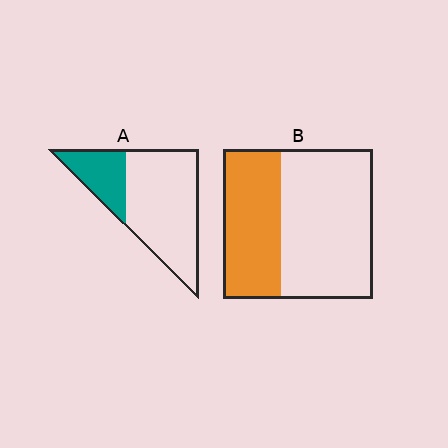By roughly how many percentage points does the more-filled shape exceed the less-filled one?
By roughly 10 percentage points (B over A).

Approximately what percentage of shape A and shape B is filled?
A is approximately 25% and B is approximately 40%.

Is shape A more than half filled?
No.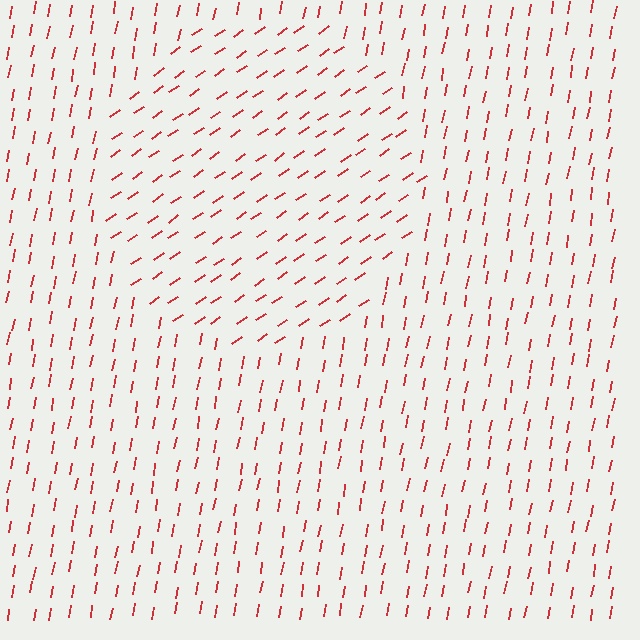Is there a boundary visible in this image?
Yes, there is a texture boundary formed by a change in line orientation.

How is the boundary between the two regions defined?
The boundary is defined purely by a change in line orientation (approximately 45 degrees difference). All lines are the same color and thickness.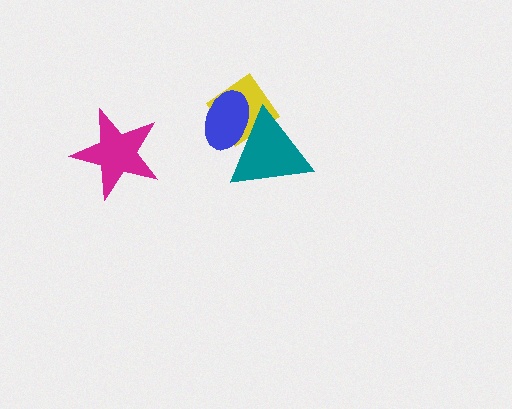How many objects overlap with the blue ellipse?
2 objects overlap with the blue ellipse.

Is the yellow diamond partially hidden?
Yes, it is partially covered by another shape.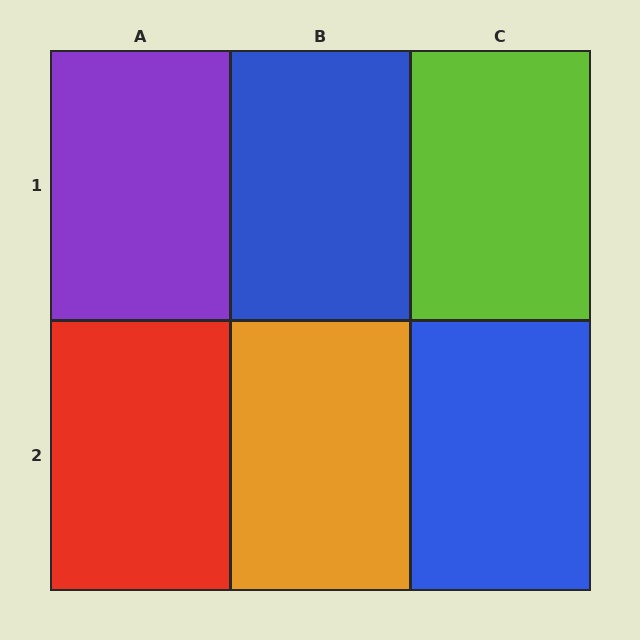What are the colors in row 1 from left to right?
Purple, blue, lime.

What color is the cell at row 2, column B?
Orange.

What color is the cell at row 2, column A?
Red.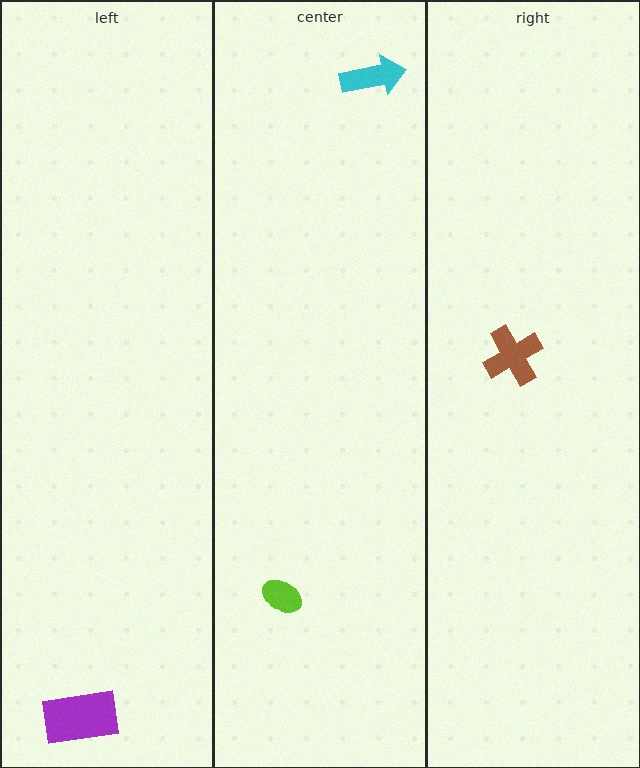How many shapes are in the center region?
2.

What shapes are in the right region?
The brown cross.